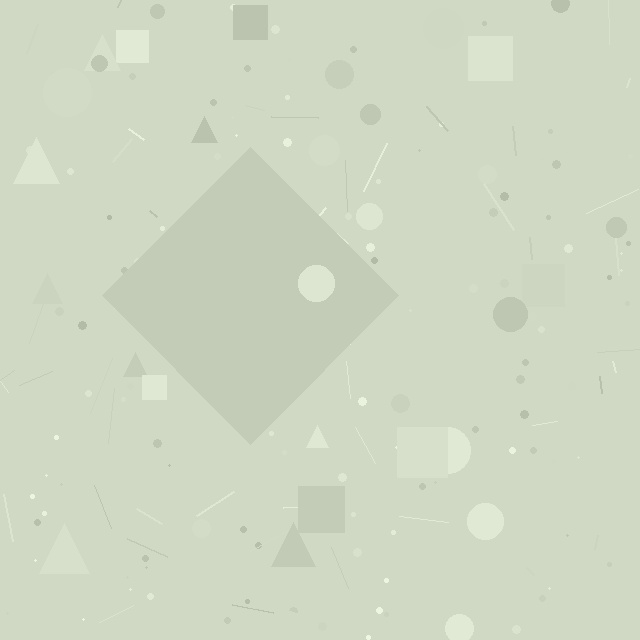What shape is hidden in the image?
A diamond is hidden in the image.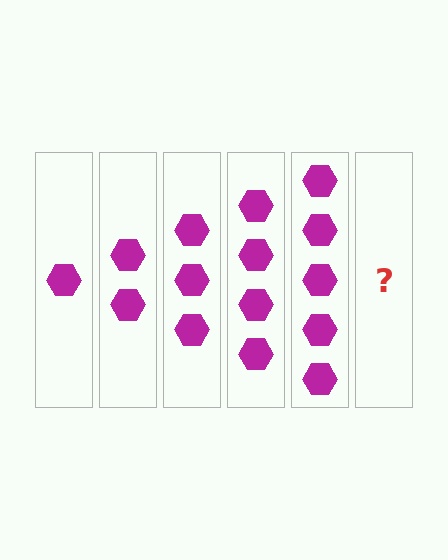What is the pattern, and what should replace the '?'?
The pattern is that each step adds one more hexagon. The '?' should be 6 hexagons.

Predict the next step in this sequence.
The next step is 6 hexagons.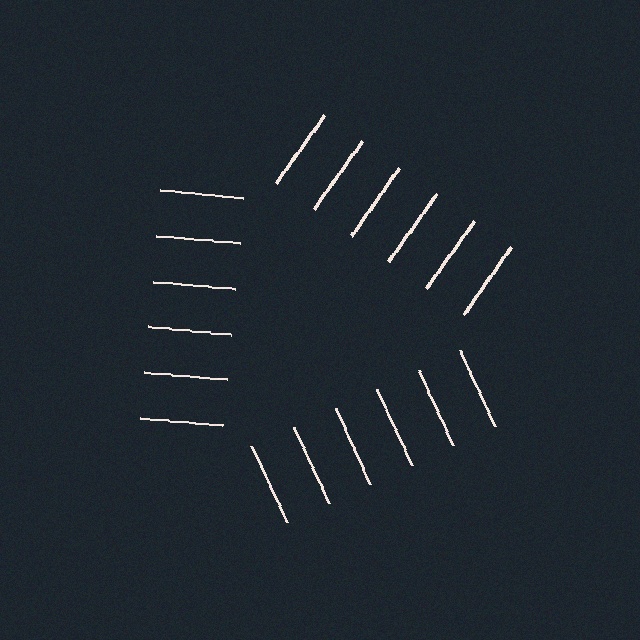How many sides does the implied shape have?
3 sides — the line-ends trace a triangle.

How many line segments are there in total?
18 — 6 along each of the 3 edges.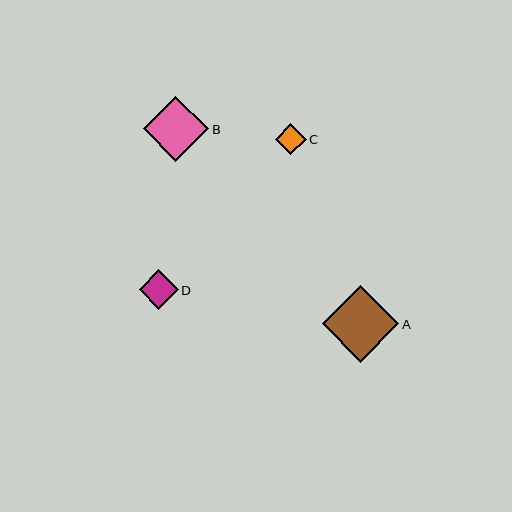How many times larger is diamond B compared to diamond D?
Diamond B is approximately 1.7 times the size of diamond D.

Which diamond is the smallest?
Diamond C is the smallest with a size of approximately 31 pixels.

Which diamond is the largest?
Diamond A is the largest with a size of approximately 77 pixels.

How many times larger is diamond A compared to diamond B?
Diamond A is approximately 1.2 times the size of diamond B.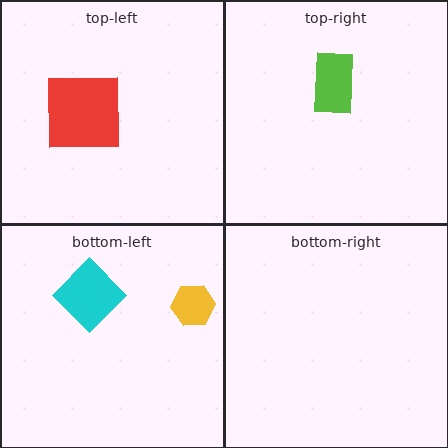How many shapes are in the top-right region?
1.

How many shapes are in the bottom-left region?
2.